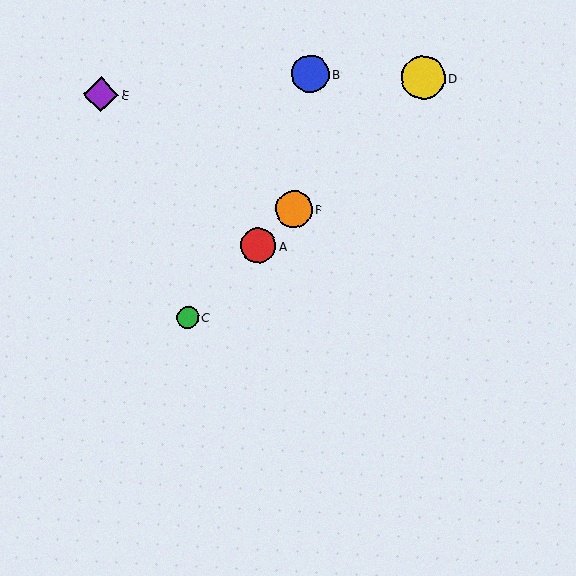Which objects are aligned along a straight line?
Objects A, C, D, F are aligned along a straight line.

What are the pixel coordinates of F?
Object F is at (294, 209).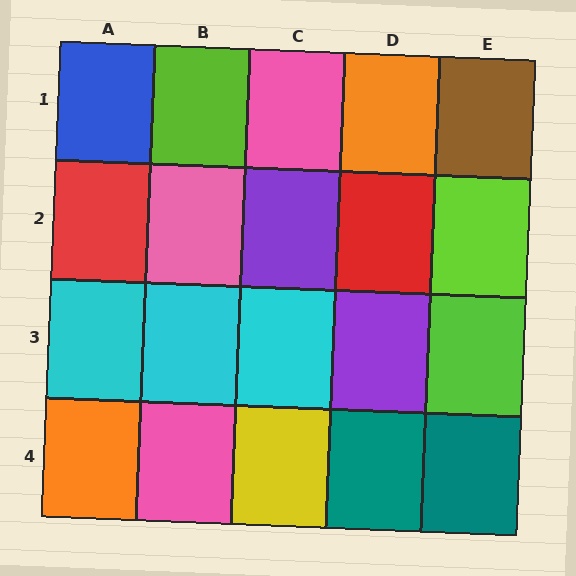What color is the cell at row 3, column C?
Cyan.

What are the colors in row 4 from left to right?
Orange, pink, yellow, teal, teal.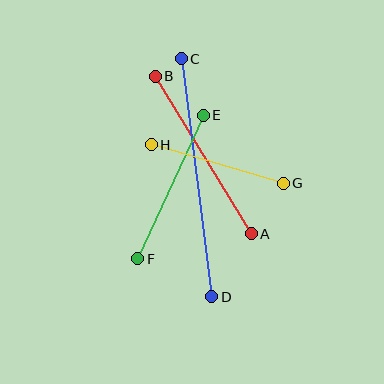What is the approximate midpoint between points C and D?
The midpoint is at approximately (196, 178) pixels.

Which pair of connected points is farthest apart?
Points C and D are farthest apart.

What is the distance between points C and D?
The distance is approximately 240 pixels.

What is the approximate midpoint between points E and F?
The midpoint is at approximately (171, 187) pixels.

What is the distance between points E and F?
The distance is approximately 158 pixels.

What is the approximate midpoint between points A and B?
The midpoint is at approximately (203, 155) pixels.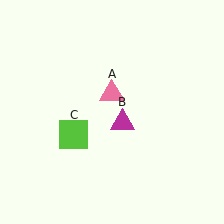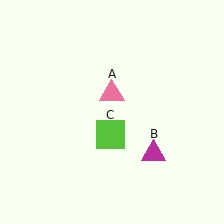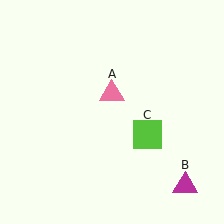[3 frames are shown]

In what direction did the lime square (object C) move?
The lime square (object C) moved right.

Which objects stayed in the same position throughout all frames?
Pink triangle (object A) remained stationary.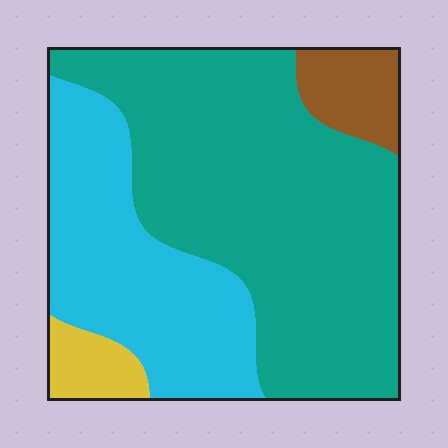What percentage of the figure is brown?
Brown takes up less than a quarter of the figure.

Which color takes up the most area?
Teal, at roughly 55%.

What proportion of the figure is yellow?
Yellow covers around 5% of the figure.